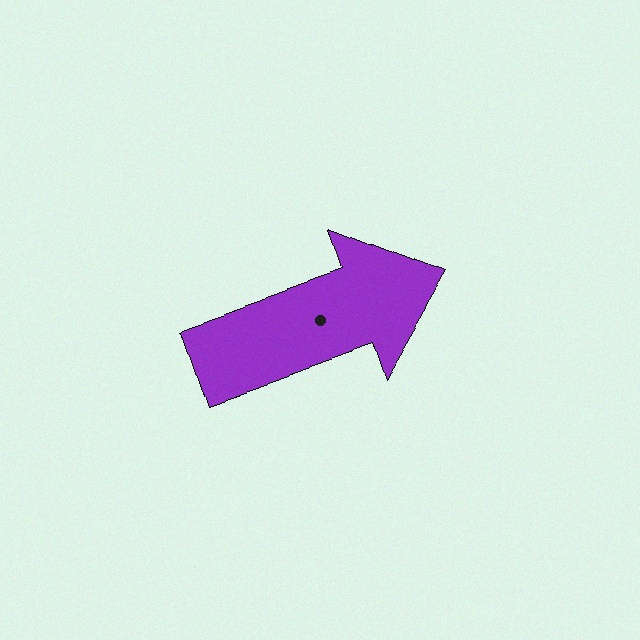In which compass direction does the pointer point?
East.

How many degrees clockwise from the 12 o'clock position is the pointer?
Approximately 71 degrees.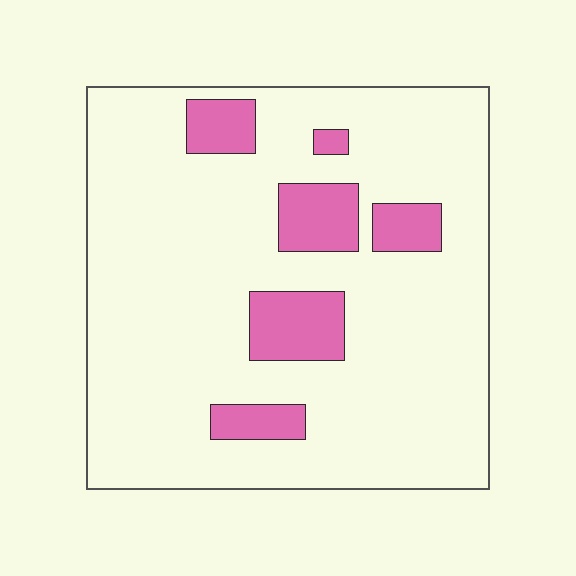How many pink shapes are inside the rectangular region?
6.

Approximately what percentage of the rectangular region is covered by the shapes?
Approximately 15%.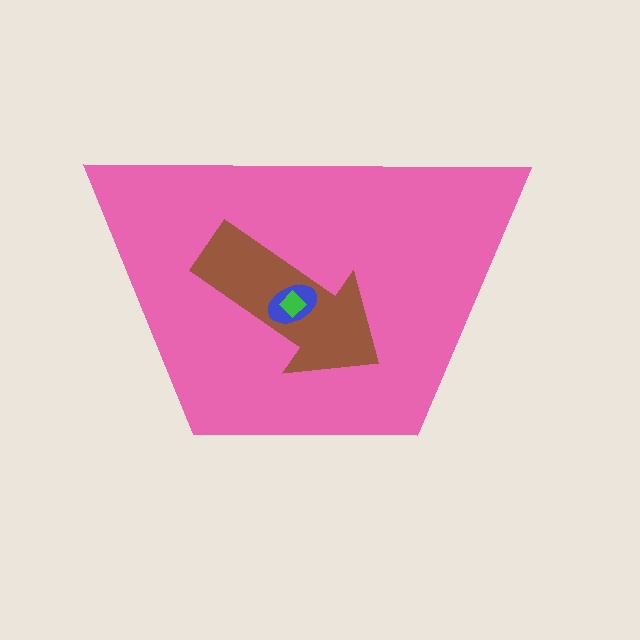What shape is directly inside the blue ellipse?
The green diamond.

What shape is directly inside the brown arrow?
The blue ellipse.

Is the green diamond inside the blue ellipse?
Yes.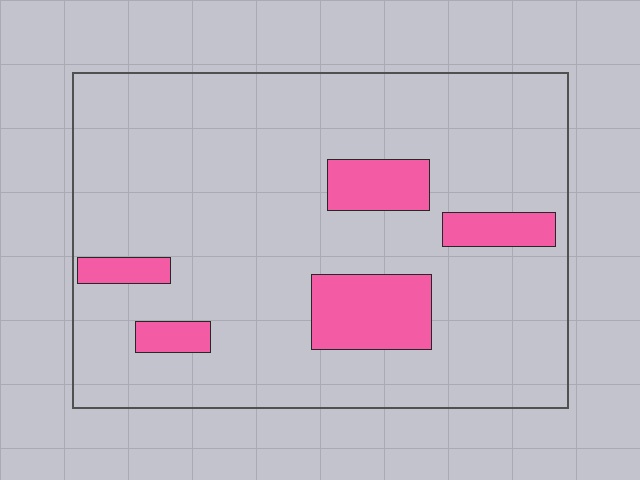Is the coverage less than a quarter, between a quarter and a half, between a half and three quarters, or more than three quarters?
Less than a quarter.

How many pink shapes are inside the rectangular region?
5.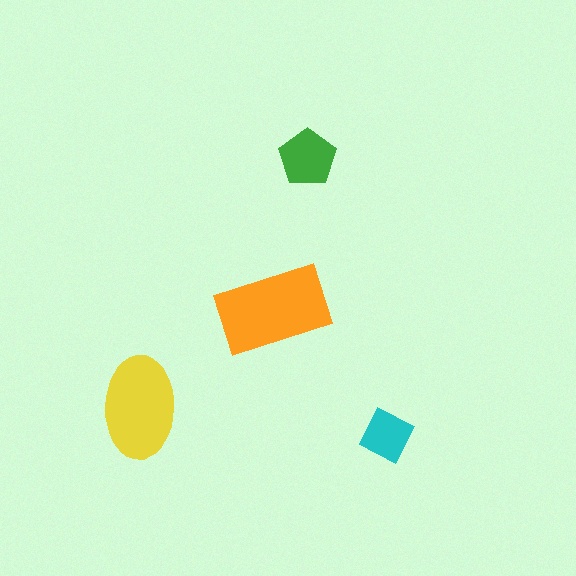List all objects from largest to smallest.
The orange rectangle, the yellow ellipse, the green pentagon, the cyan diamond.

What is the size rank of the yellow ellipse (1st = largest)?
2nd.